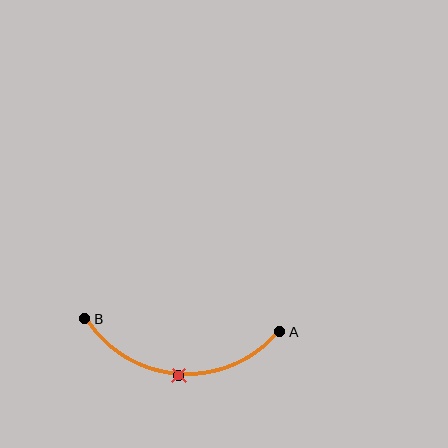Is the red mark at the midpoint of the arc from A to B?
Yes. The red mark lies on the arc at equal arc-length from both A and B — it is the arc midpoint.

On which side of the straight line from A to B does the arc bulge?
The arc bulges below the straight line connecting A and B.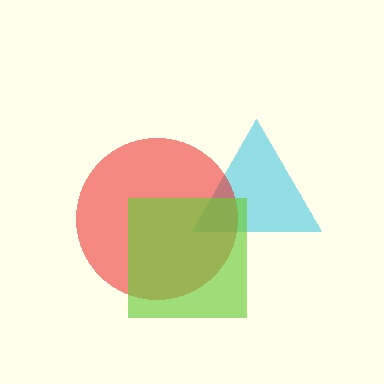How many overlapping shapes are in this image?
There are 3 overlapping shapes in the image.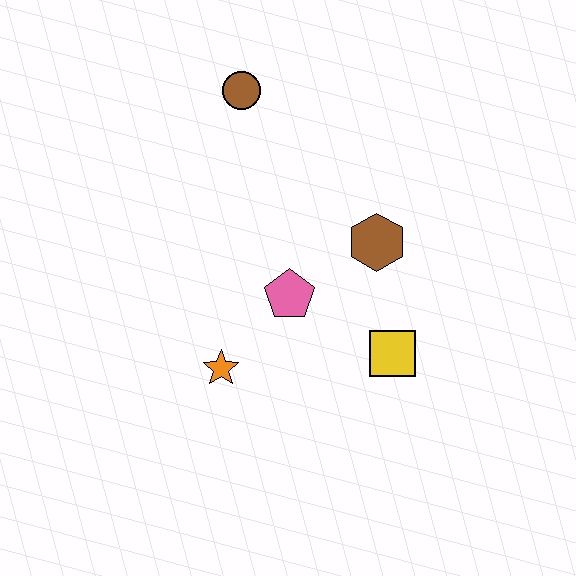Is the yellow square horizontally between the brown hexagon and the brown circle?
No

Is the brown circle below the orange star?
No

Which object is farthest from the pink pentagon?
The brown circle is farthest from the pink pentagon.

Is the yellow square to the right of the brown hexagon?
Yes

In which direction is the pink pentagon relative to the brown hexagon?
The pink pentagon is to the left of the brown hexagon.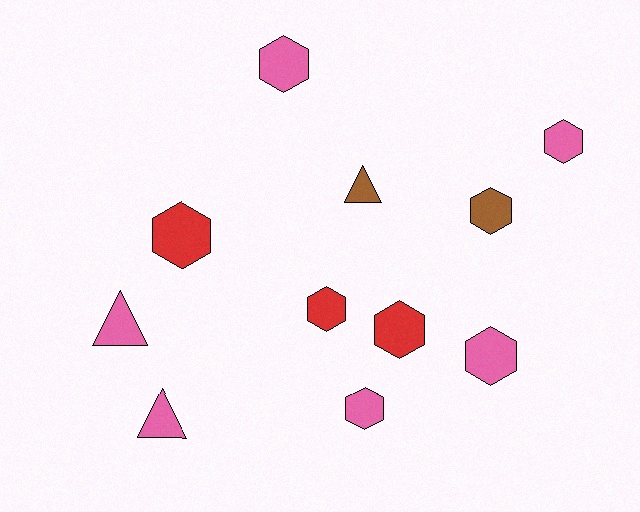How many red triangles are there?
There are no red triangles.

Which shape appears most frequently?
Hexagon, with 8 objects.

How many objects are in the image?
There are 11 objects.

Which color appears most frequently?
Pink, with 6 objects.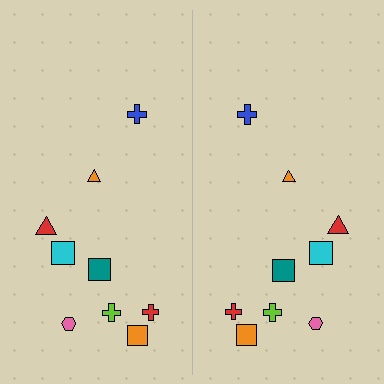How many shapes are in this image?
There are 18 shapes in this image.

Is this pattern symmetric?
Yes, this pattern has bilateral (reflection) symmetry.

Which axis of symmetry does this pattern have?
The pattern has a vertical axis of symmetry running through the center of the image.